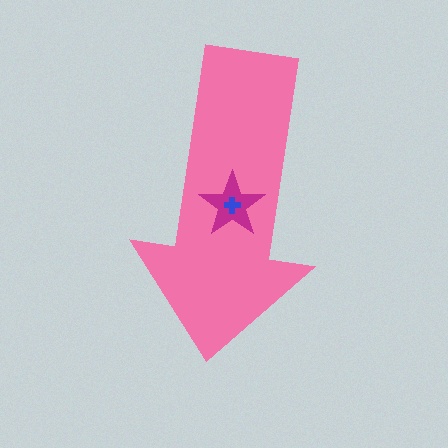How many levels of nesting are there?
3.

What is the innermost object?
The blue cross.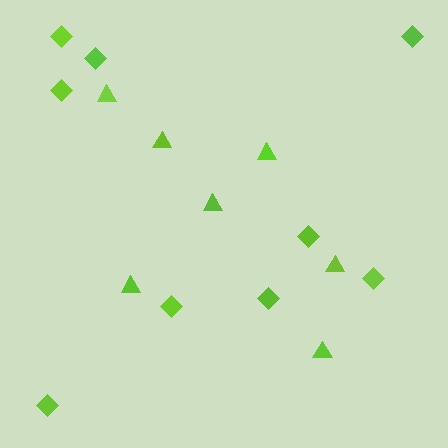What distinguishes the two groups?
There are 2 groups: one group of triangles (7) and one group of diamonds (9).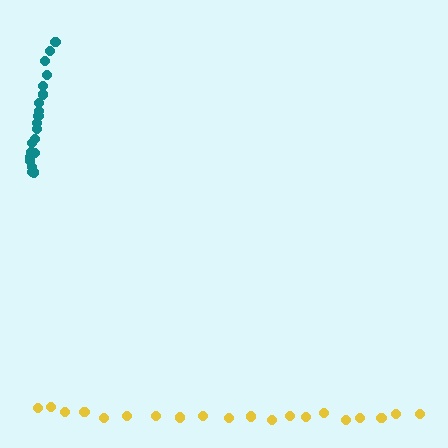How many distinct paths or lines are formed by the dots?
There are 2 distinct paths.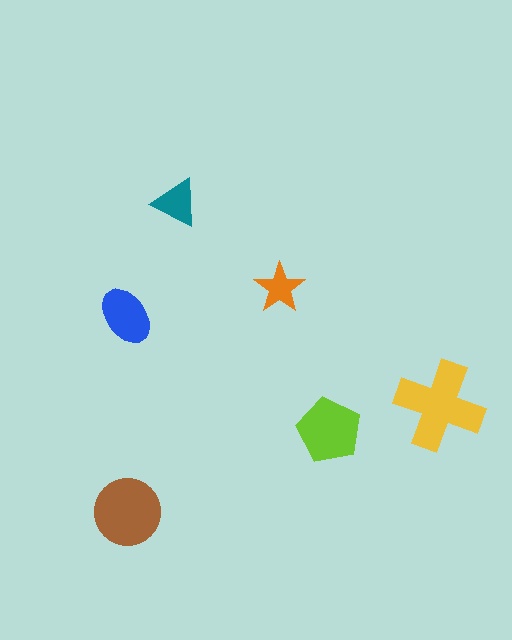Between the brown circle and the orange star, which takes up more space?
The brown circle.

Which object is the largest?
The yellow cross.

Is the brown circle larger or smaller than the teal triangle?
Larger.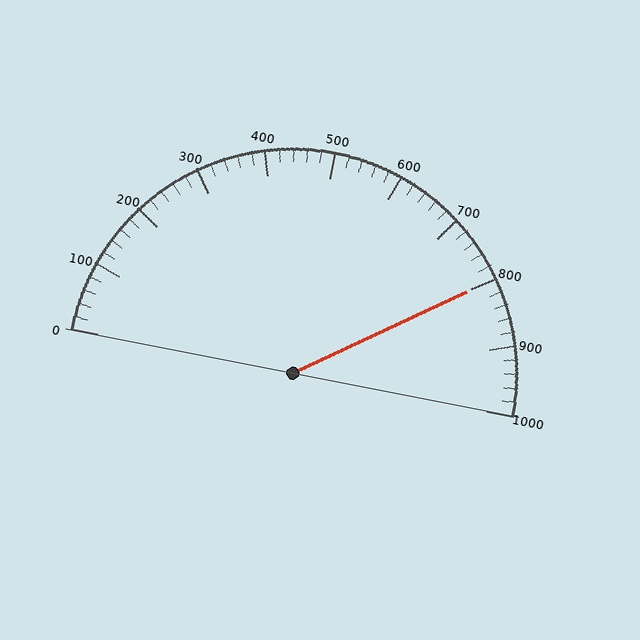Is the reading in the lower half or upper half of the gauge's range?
The reading is in the upper half of the range (0 to 1000).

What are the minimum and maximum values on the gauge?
The gauge ranges from 0 to 1000.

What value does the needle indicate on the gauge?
The needle indicates approximately 800.